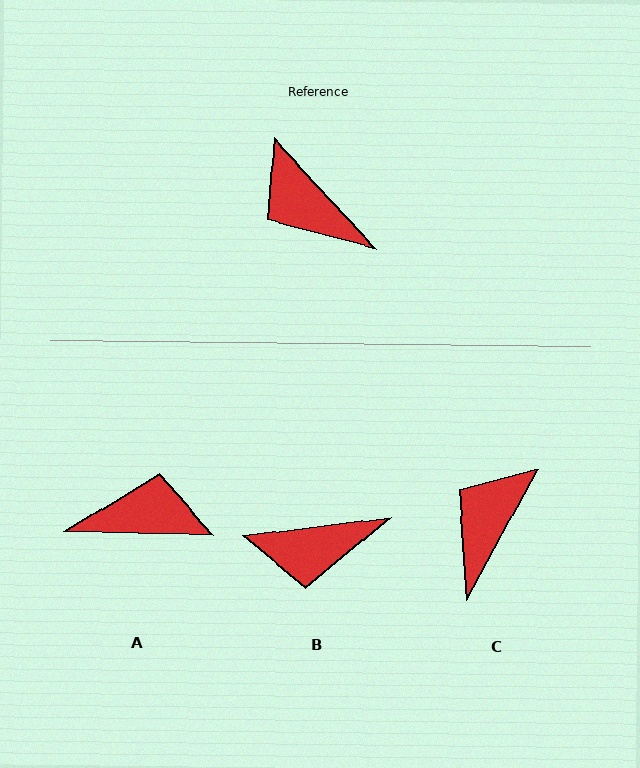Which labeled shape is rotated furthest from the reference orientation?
A, about 134 degrees away.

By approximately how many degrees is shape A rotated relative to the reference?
Approximately 134 degrees clockwise.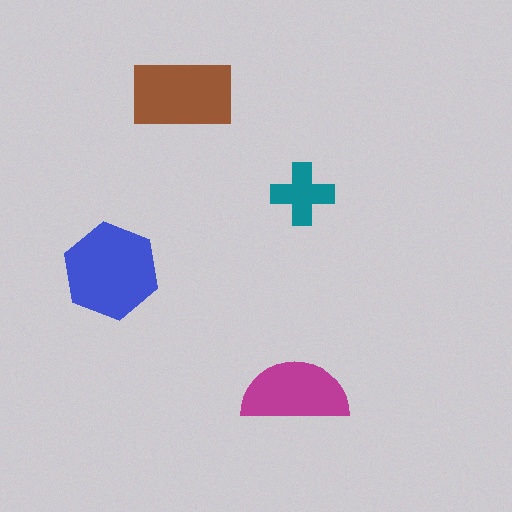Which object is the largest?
The blue hexagon.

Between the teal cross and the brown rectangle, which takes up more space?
The brown rectangle.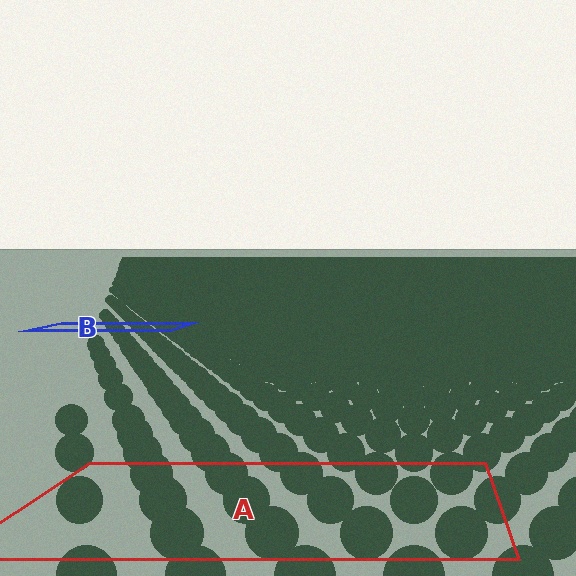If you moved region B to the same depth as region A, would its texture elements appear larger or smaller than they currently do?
They would appear larger. At a closer depth, the same texture elements are projected at a bigger on-screen size.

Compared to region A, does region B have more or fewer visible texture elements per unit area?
Region B has more texture elements per unit area — they are packed more densely because it is farther away.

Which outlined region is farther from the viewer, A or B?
Region B is farther from the viewer — the texture elements inside it appear smaller and more densely packed.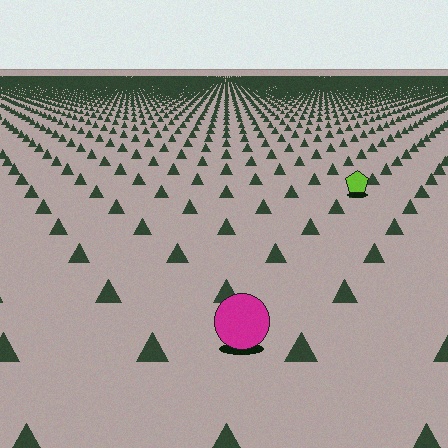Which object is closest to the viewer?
The magenta circle is closest. The texture marks near it are larger and more spread out.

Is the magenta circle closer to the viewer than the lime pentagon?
Yes. The magenta circle is closer — you can tell from the texture gradient: the ground texture is coarser near it.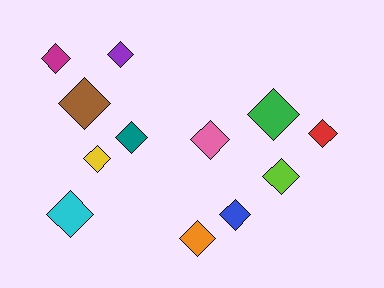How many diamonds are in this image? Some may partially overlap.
There are 12 diamonds.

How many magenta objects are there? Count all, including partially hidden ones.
There is 1 magenta object.